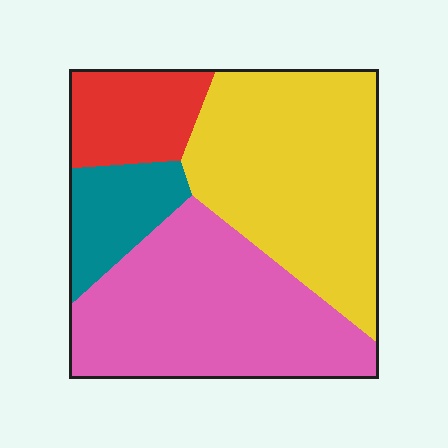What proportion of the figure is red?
Red covers roughly 15% of the figure.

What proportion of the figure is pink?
Pink covers 38% of the figure.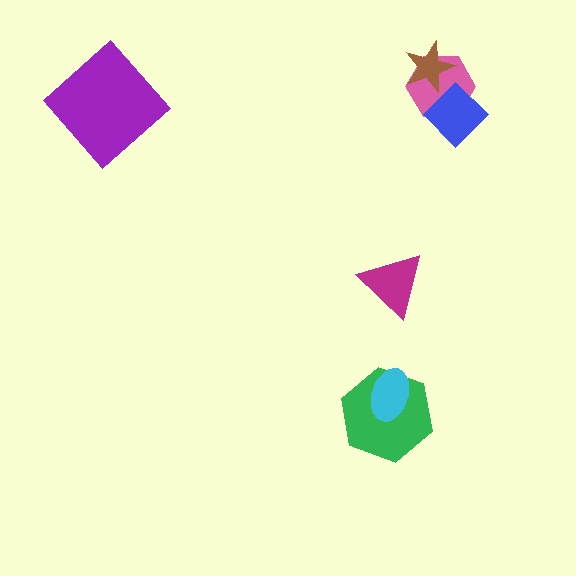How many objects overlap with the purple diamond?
0 objects overlap with the purple diamond.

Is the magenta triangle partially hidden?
No, no other shape covers it.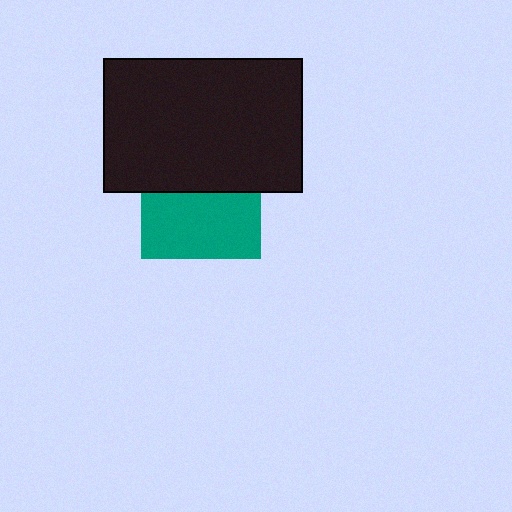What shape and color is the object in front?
The object in front is a black rectangle.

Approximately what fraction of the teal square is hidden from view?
Roughly 45% of the teal square is hidden behind the black rectangle.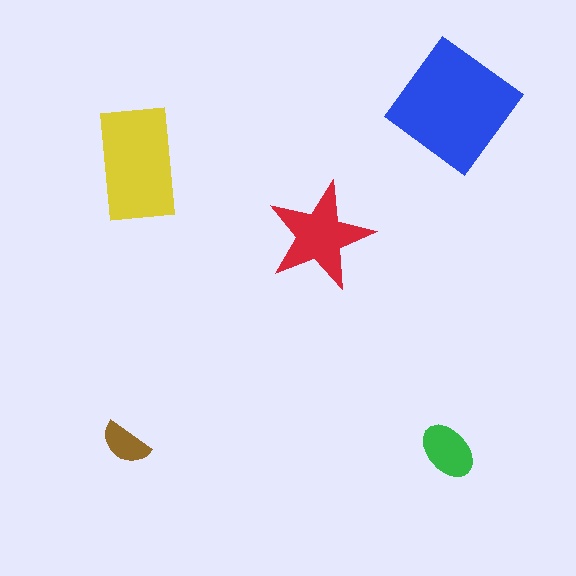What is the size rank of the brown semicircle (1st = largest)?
5th.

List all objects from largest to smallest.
The blue diamond, the yellow rectangle, the red star, the green ellipse, the brown semicircle.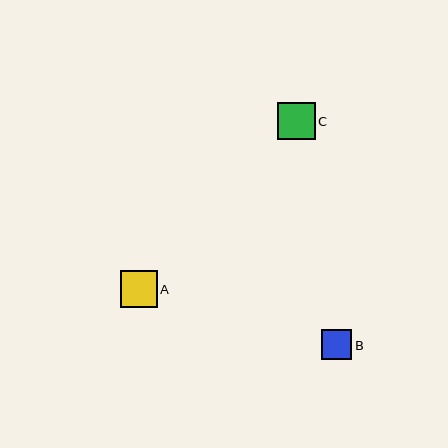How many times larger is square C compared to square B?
Square C is approximately 1.2 times the size of square B.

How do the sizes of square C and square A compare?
Square C and square A are approximately the same size.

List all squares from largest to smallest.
From largest to smallest: C, A, B.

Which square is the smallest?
Square B is the smallest with a size of approximately 31 pixels.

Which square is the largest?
Square C is the largest with a size of approximately 37 pixels.